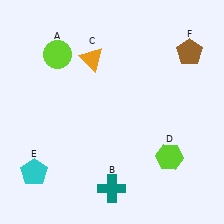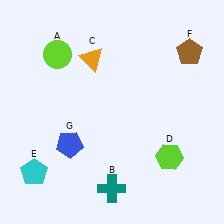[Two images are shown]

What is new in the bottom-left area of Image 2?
A blue pentagon (G) was added in the bottom-left area of Image 2.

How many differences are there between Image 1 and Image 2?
There is 1 difference between the two images.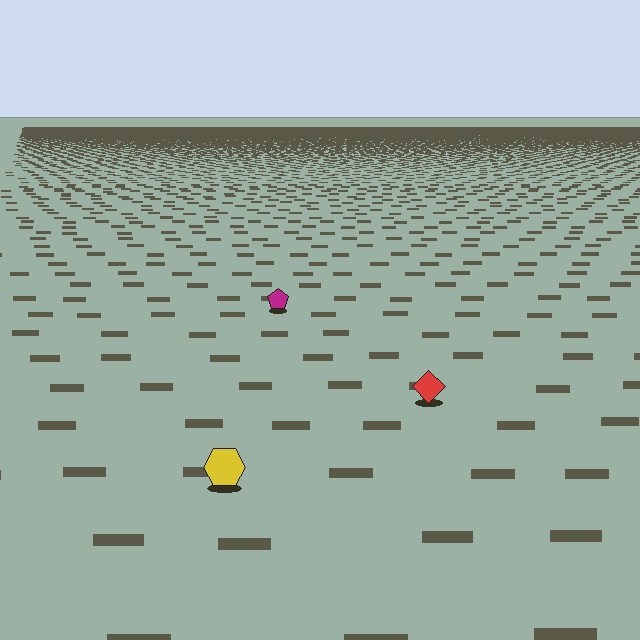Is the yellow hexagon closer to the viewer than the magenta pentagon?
Yes. The yellow hexagon is closer — you can tell from the texture gradient: the ground texture is coarser near it.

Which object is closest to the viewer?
The yellow hexagon is closest. The texture marks near it are larger and more spread out.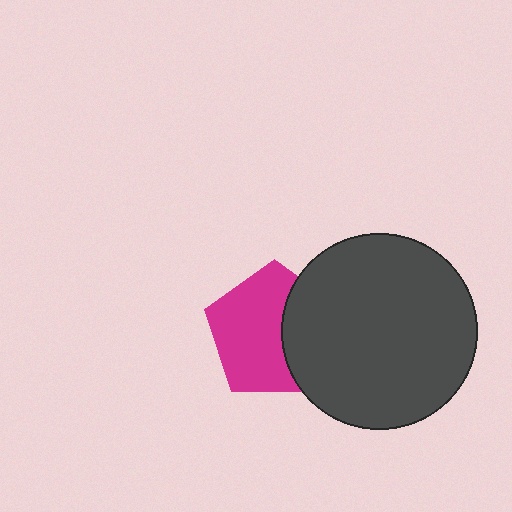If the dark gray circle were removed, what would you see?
You would see the complete magenta pentagon.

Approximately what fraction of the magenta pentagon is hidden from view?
Roughly 37% of the magenta pentagon is hidden behind the dark gray circle.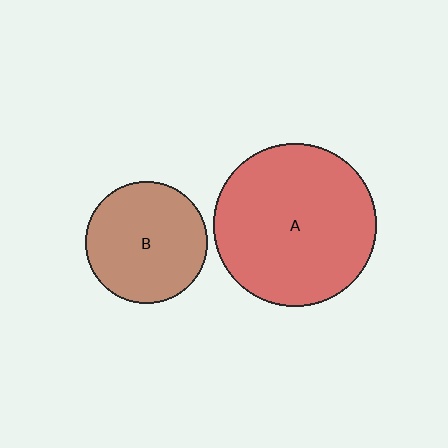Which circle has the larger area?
Circle A (red).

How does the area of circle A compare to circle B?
Approximately 1.8 times.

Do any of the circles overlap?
No, none of the circles overlap.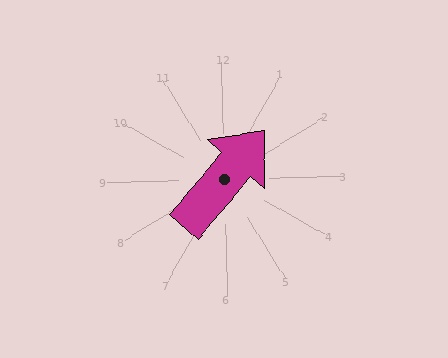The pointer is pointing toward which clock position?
Roughly 1 o'clock.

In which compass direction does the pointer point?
Northeast.